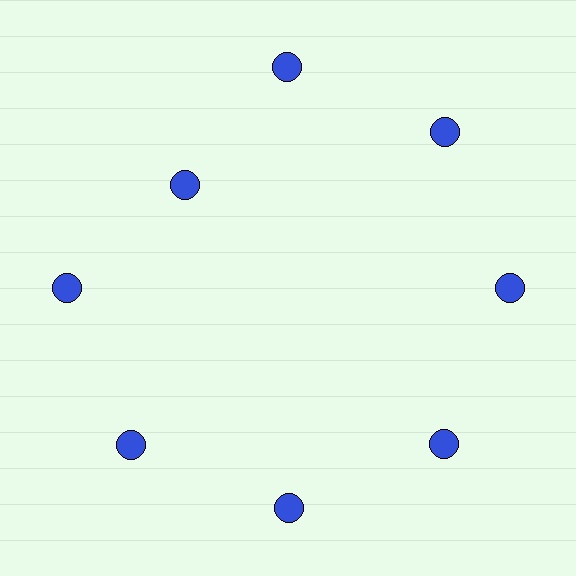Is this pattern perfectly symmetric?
No. The 8 blue circles are arranged in a ring, but one element near the 10 o'clock position is pulled inward toward the center, breaking the 8-fold rotational symmetry.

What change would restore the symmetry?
The symmetry would be restored by moving it outward, back onto the ring so that all 8 circles sit at equal angles and equal distance from the center.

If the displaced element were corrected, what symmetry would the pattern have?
It would have 8-fold rotational symmetry — the pattern would map onto itself every 45 degrees.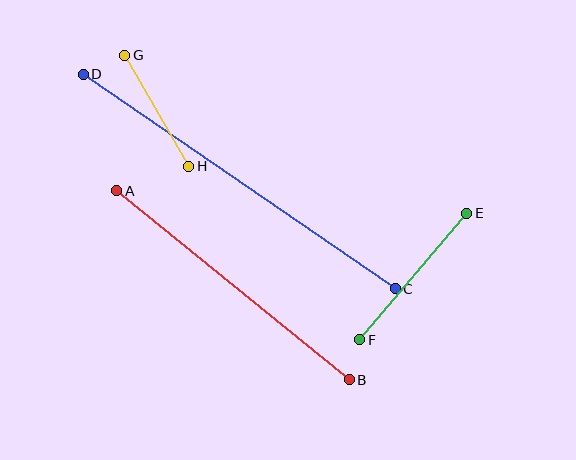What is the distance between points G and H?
The distance is approximately 128 pixels.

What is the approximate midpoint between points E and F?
The midpoint is at approximately (413, 276) pixels.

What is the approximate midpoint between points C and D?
The midpoint is at approximately (239, 181) pixels.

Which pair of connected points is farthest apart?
Points C and D are farthest apart.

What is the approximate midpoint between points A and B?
The midpoint is at approximately (233, 285) pixels.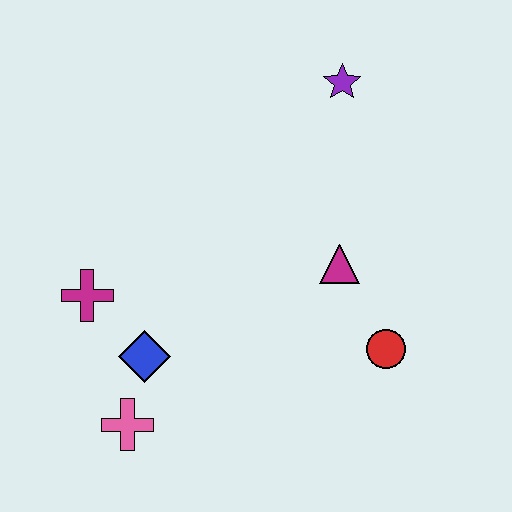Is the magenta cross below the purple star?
Yes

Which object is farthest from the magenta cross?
The purple star is farthest from the magenta cross.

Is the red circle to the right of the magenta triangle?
Yes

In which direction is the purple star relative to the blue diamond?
The purple star is above the blue diamond.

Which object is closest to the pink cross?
The blue diamond is closest to the pink cross.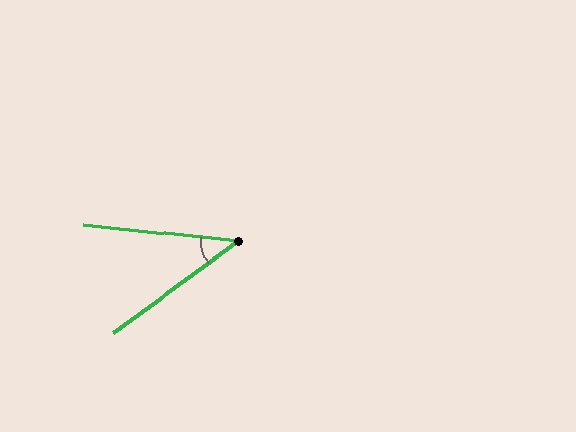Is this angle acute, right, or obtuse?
It is acute.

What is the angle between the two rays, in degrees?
Approximately 42 degrees.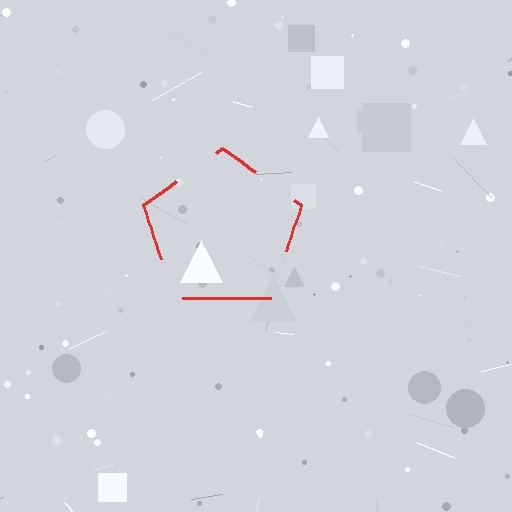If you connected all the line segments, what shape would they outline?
They would outline a pentagon.